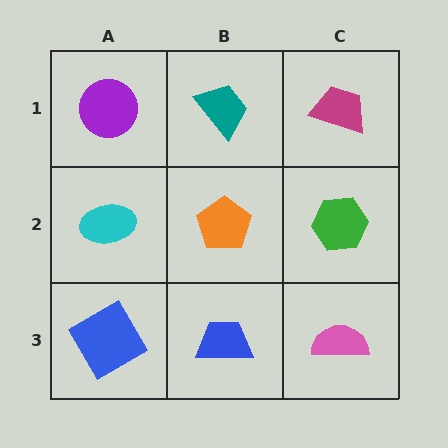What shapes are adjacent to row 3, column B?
An orange pentagon (row 2, column B), a blue diamond (row 3, column A), a pink semicircle (row 3, column C).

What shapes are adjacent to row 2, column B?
A teal trapezoid (row 1, column B), a blue trapezoid (row 3, column B), a cyan ellipse (row 2, column A), a green hexagon (row 2, column C).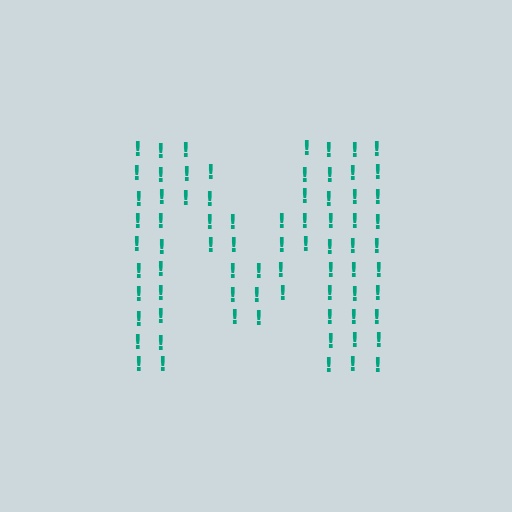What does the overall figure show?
The overall figure shows the letter M.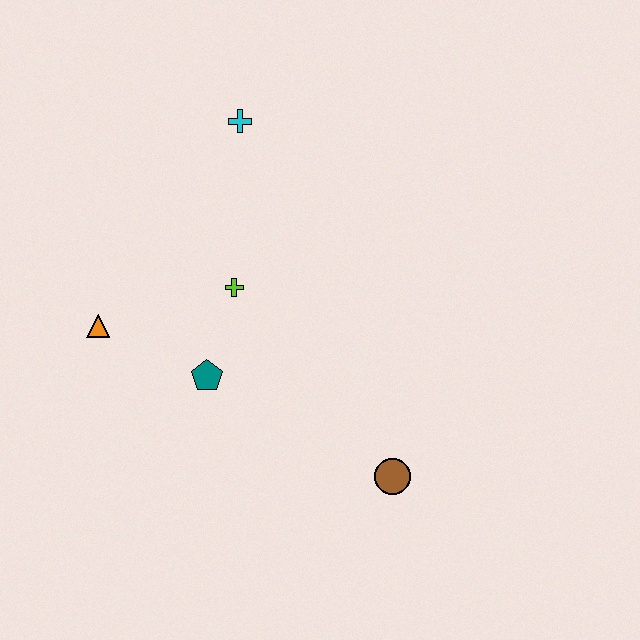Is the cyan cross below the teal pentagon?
No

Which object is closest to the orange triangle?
The teal pentagon is closest to the orange triangle.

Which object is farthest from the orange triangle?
The brown circle is farthest from the orange triangle.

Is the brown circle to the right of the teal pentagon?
Yes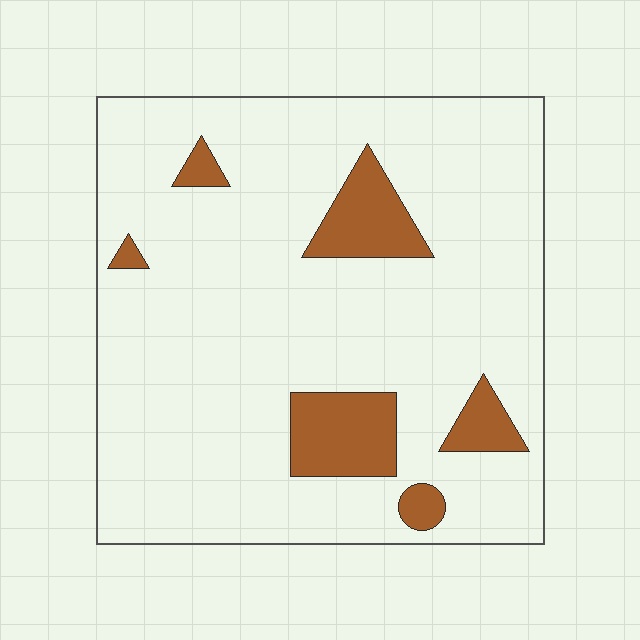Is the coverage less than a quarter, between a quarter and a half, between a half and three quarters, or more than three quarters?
Less than a quarter.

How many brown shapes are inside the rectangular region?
6.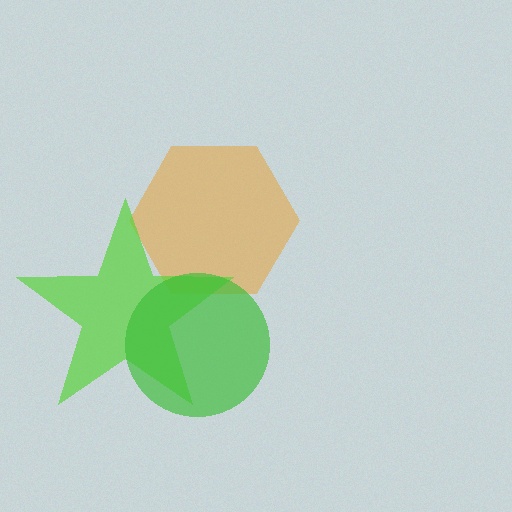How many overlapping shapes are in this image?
There are 3 overlapping shapes in the image.